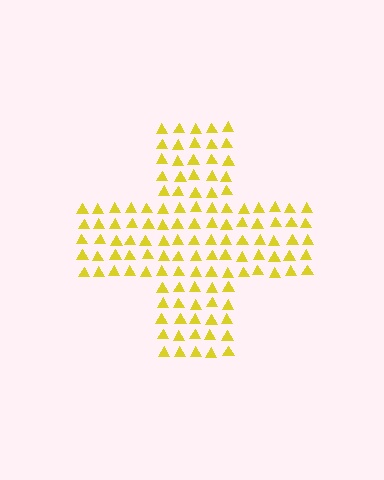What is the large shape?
The large shape is a cross.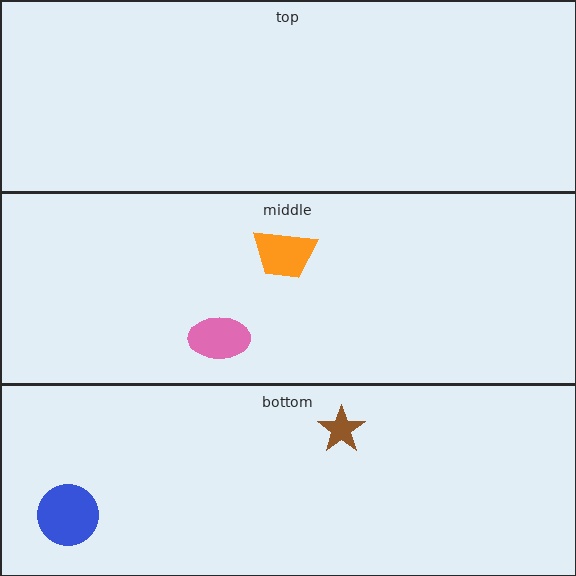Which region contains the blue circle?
The bottom region.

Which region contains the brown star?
The bottom region.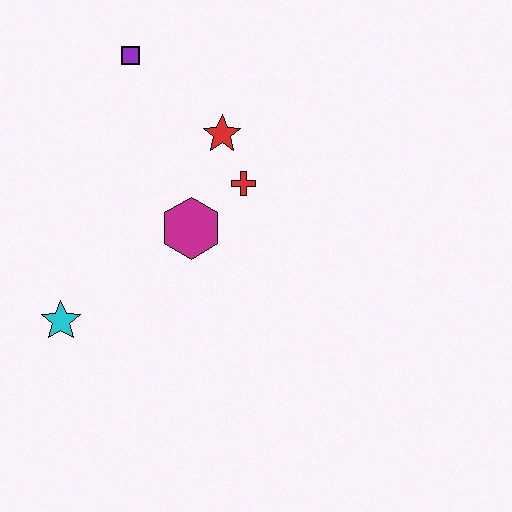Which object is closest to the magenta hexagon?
The red cross is closest to the magenta hexagon.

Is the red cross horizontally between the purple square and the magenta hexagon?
No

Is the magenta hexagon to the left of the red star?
Yes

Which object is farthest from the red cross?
The cyan star is farthest from the red cross.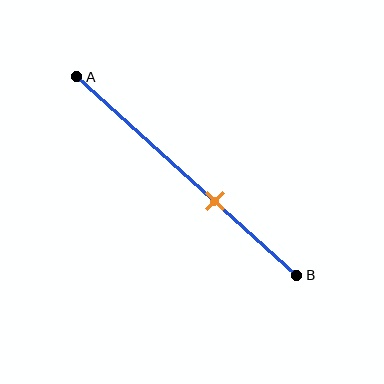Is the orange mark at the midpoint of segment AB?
No, the mark is at about 65% from A, not at the 50% midpoint.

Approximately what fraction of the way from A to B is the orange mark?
The orange mark is approximately 65% of the way from A to B.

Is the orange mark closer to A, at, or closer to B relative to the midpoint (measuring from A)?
The orange mark is closer to point B than the midpoint of segment AB.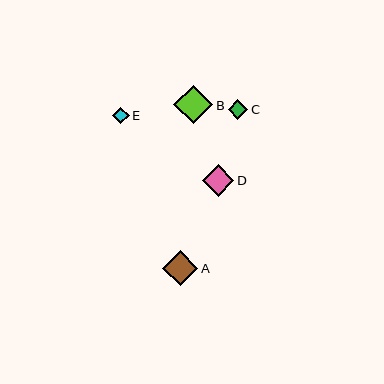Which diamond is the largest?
Diamond B is the largest with a size of approximately 39 pixels.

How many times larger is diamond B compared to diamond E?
Diamond B is approximately 2.3 times the size of diamond E.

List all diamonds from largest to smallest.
From largest to smallest: B, A, D, C, E.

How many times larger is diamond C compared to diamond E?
Diamond C is approximately 1.2 times the size of diamond E.